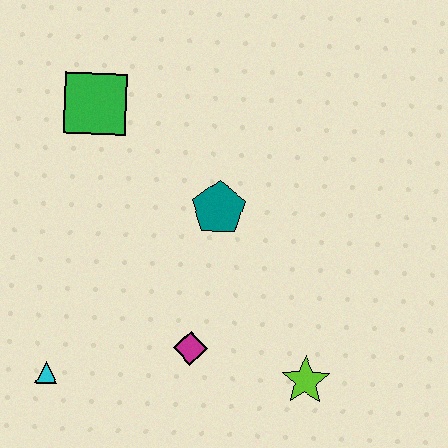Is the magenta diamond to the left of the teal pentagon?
Yes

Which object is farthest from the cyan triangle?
The green square is farthest from the cyan triangle.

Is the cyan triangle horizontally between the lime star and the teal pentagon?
No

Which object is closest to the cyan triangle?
The magenta diamond is closest to the cyan triangle.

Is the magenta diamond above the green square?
No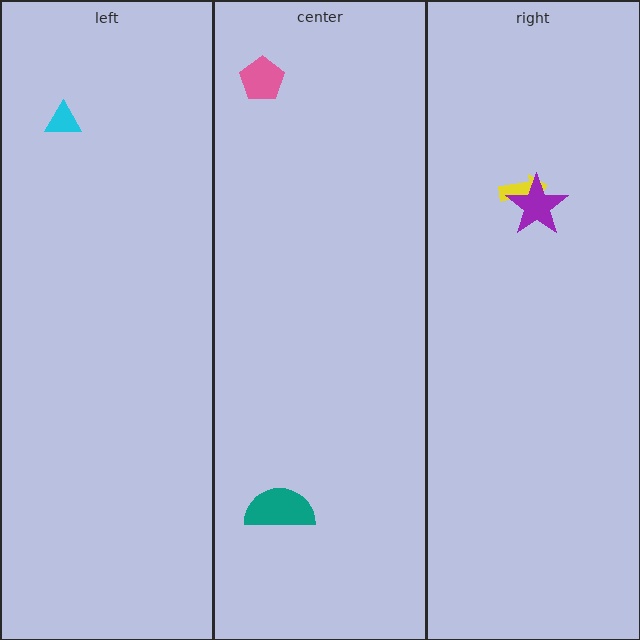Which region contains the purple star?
The right region.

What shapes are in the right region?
The yellow arrow, the purple star.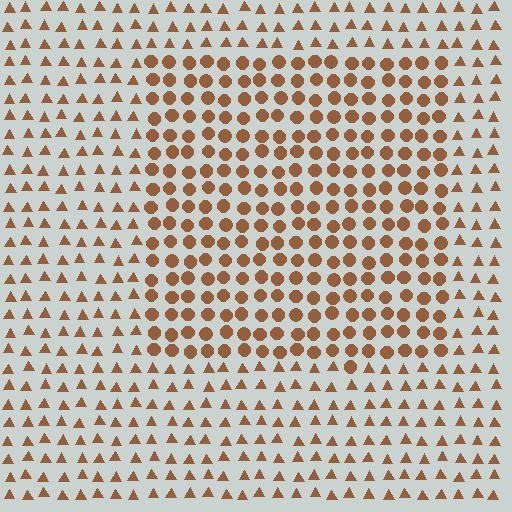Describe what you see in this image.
The image is filled with small brown elements arranged in a uniform grid. A rectangle-shaped region contains circles, while the surrounding area contains triangles. The boundary is defined purely by the change in element shape.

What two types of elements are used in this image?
The image uses circles inside the rectangle region and triangles outside it.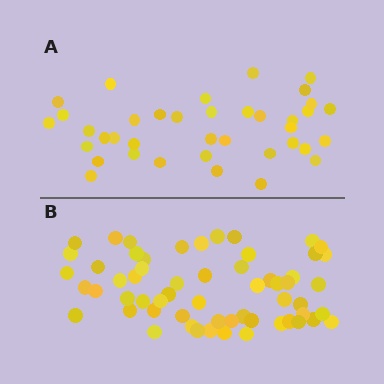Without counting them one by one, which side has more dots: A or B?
Region B (the bottom region) has more dots.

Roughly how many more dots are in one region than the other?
Region B has approximately 20 more dots than region A.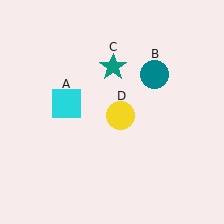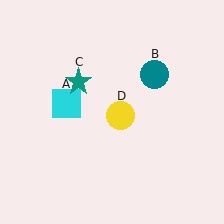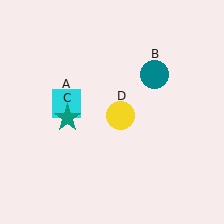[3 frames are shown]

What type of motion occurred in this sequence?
The teal star (object C) rotated counterclockwise around the center of the scene.